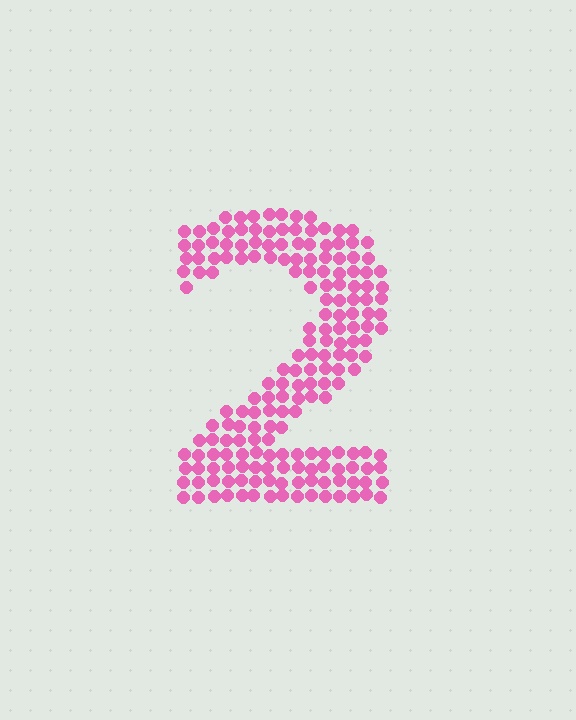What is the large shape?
The large shape is the digit 2.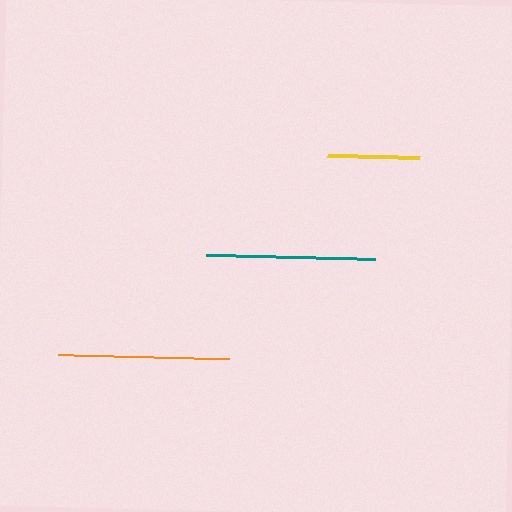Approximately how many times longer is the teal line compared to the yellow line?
The teal line is approximately 1.8 times the length of the yellow line.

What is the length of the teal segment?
The teal segment is approximately 168 pixels long.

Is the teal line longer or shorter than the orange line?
The orange line is longer than the teal line.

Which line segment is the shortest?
The yellow line is the shortest at approximately 92 pixels.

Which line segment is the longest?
The orange line is the longest at approximately 171 pixels.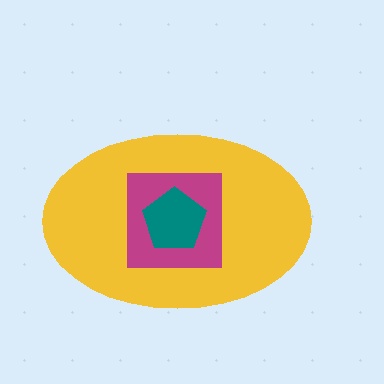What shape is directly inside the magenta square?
The teal pentagon.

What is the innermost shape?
The teal pentagon.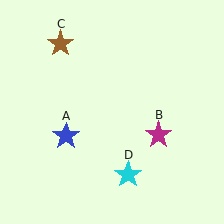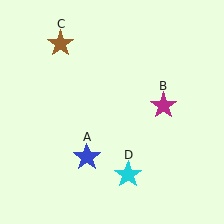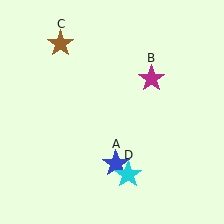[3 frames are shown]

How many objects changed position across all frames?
2 objects changed position: blue star (object A), magenta star (object B).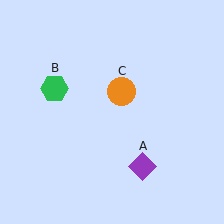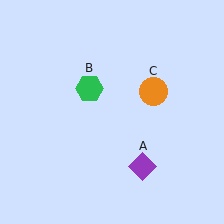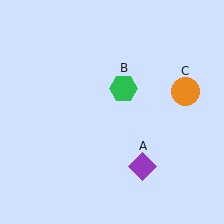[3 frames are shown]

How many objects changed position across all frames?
2 objects changed position: green hexagon (object B), orange circle (object C).